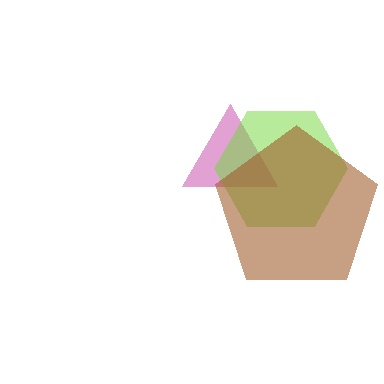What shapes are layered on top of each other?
The layered shapes are: a magenta triangle, a lime hexagon, a brown pentagon.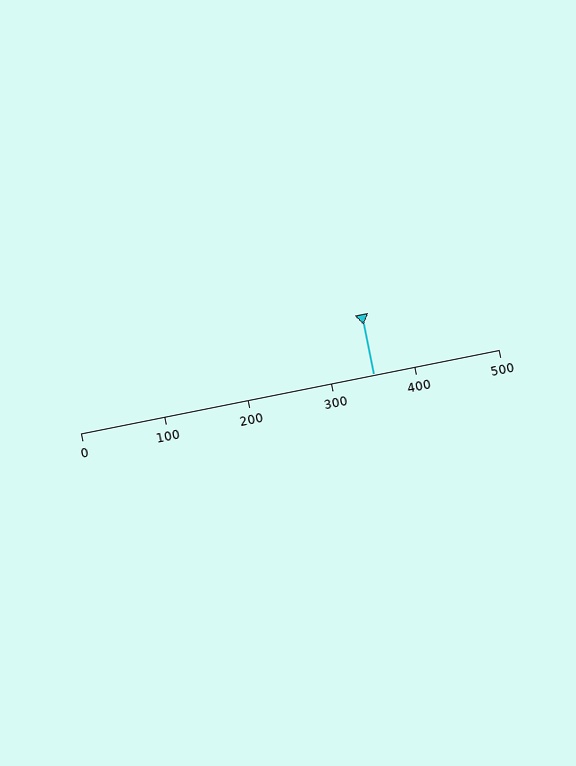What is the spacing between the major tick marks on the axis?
The major ticks are spaced 100 apart.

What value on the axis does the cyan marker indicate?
The marker indicates approximately 350.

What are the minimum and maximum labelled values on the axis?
The axis runs from 0 to 500.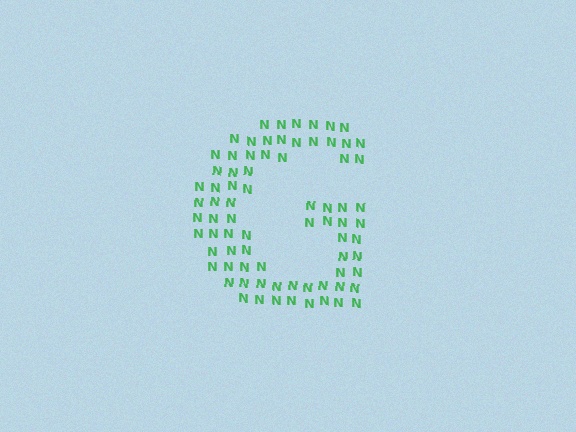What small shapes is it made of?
It is made of small letter N's.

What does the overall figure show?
The overall figure shows the letter G.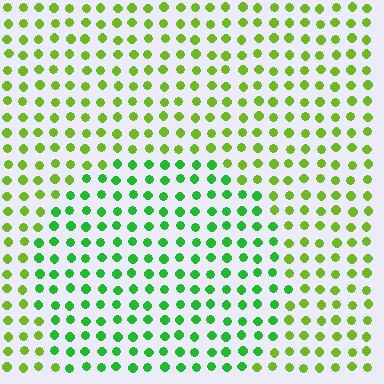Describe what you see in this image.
The image is filled with small lime elements in a uniform arrangement. A circle-shaped region is visible where the elements are tinted to a slightly different hue, forming a subtle color boundary.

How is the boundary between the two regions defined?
The boundary is defined purely by a slight shift in hue (about 35 degrees). Spacing, size, and orientation are identical on both sides.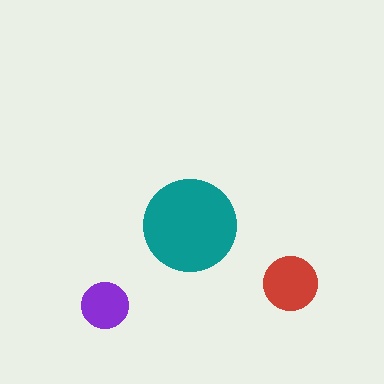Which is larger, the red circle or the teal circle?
The teal one.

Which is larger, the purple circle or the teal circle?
The teal one.